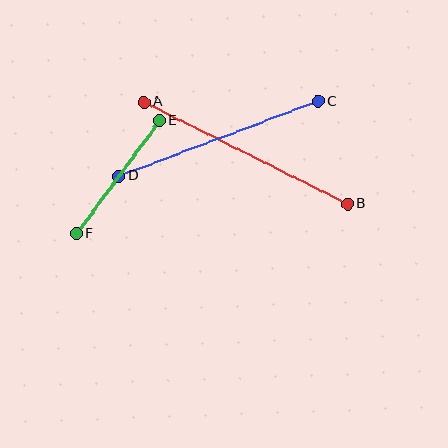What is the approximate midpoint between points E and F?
The midpoint is at approximately (118, 177) pixels.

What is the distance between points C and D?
The distance is approximately 212 pixels.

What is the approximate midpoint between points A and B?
The midpoint is at approximately (246, 153) pixels.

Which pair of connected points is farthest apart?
Points A and B are farthest apart.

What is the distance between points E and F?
The distance is approximately 141 pixels.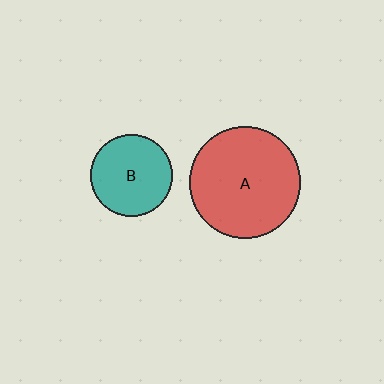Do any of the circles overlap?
No, none of the circles overlap.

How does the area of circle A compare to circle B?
Approximately 1.8 times.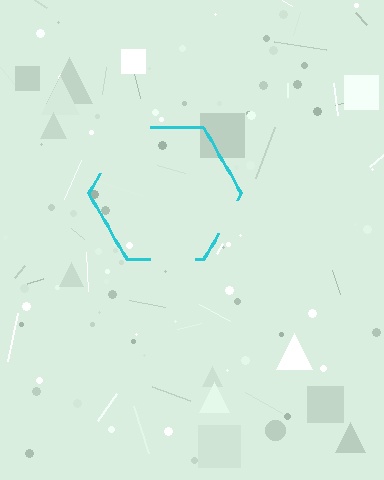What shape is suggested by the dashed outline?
The dashed outline suggests a hexagon.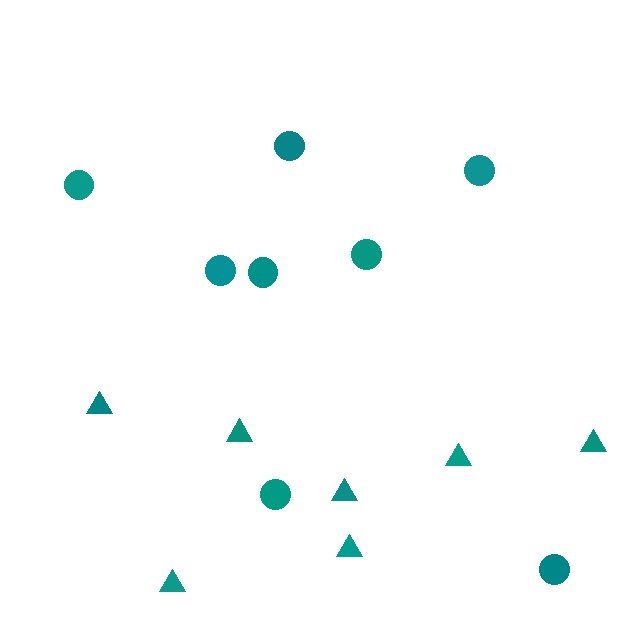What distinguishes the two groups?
There are 2 groups: one group of circles (8) and one group of triangles (7).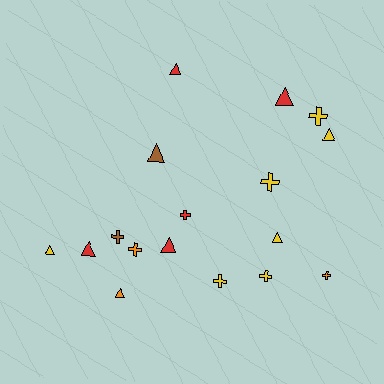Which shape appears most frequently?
Triangle, with 9 objects.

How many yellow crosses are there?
There are 4 yellow crosses.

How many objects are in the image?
There are 17 objects.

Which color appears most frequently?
Yellow, with 7 objects.